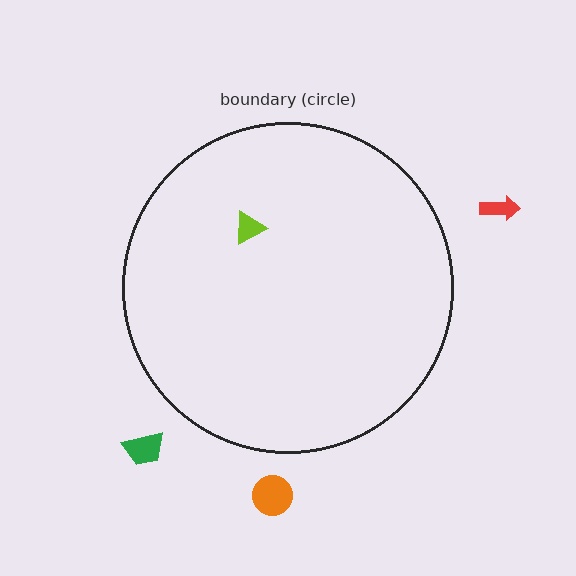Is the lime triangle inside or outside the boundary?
Inside.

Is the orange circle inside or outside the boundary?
Outside.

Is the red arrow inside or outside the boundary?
Outside.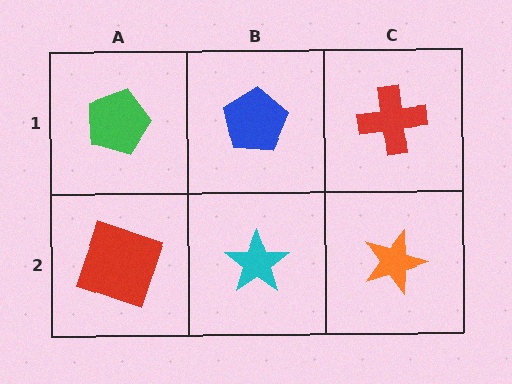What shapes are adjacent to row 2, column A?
A green pentagon (row 1, column A), a cyan star (row 2, column B).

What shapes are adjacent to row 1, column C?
An orange star (row 2, column C), a blue pentagon (row 1, column B).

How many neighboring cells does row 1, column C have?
2.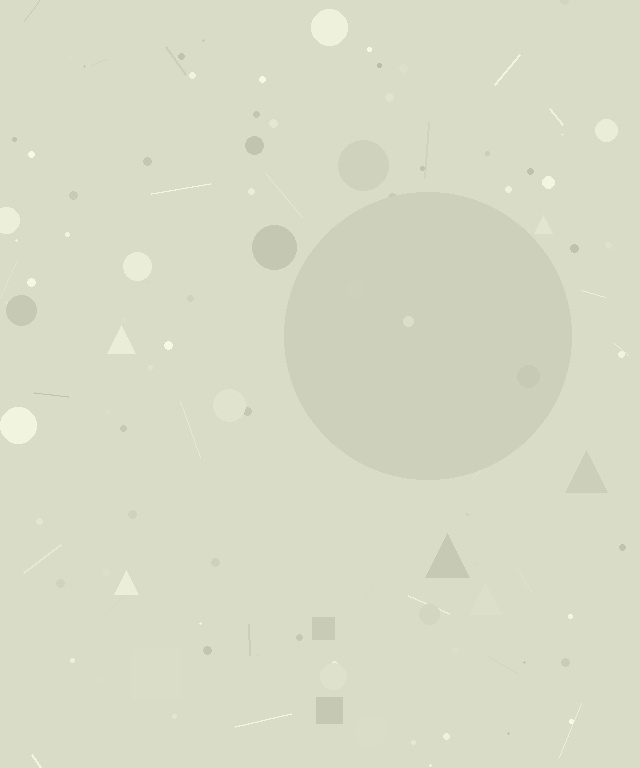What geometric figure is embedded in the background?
A circle is embedded in the background.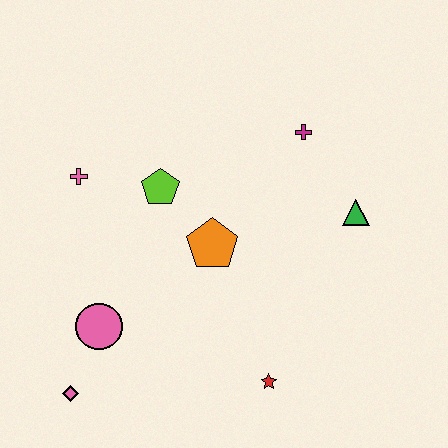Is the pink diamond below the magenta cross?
Yes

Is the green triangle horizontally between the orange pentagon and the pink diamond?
No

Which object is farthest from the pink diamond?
The magenta cross is farthest from the pink diamond.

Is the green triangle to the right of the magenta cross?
Yes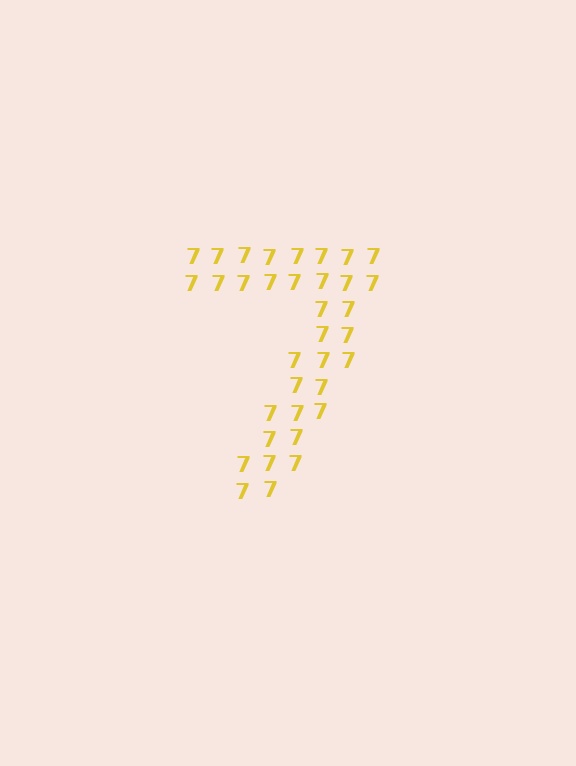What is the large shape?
The large shape is the digit 7.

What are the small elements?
The small elements are digit 7's.